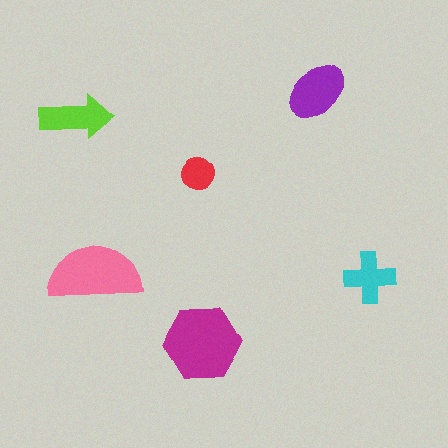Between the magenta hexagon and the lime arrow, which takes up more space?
The magenta hexagon.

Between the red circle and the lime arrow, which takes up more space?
The lime arrow.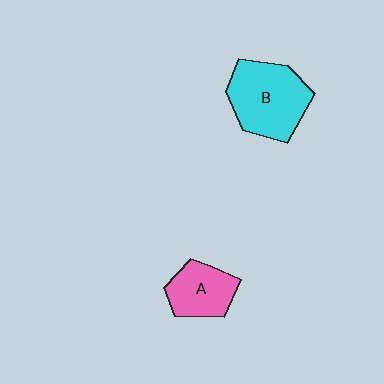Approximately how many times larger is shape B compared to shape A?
Approximately 1.6 times.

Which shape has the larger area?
Shape B (cyan).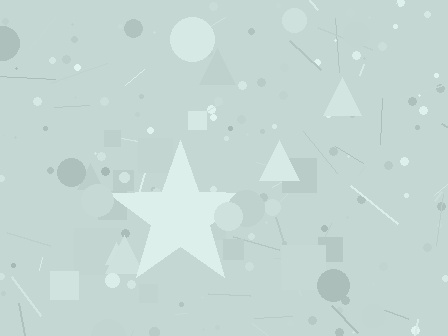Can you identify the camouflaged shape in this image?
The camouflaged shape is a star.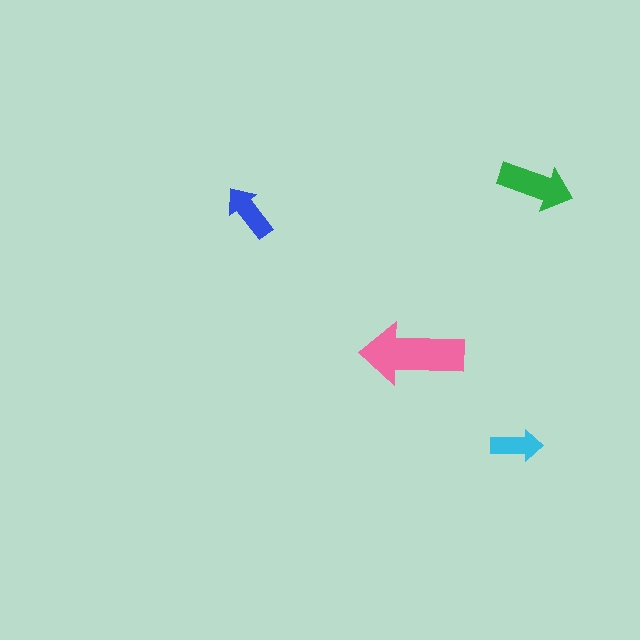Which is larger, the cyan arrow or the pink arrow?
The pink one.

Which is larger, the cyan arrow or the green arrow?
The green one.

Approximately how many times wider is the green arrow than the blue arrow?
About 1.5 times wider.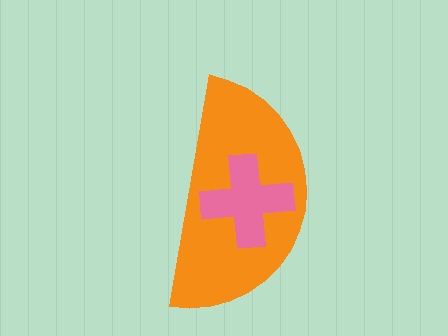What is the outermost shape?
The orange semicircle.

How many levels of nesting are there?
2.